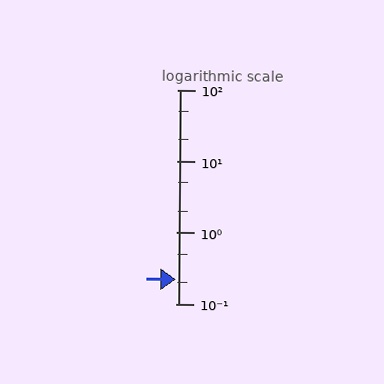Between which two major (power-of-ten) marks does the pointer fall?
The pointer is between 0.1 and 1.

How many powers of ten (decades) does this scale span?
The scale spans 3 decades, from 0.1 to 100.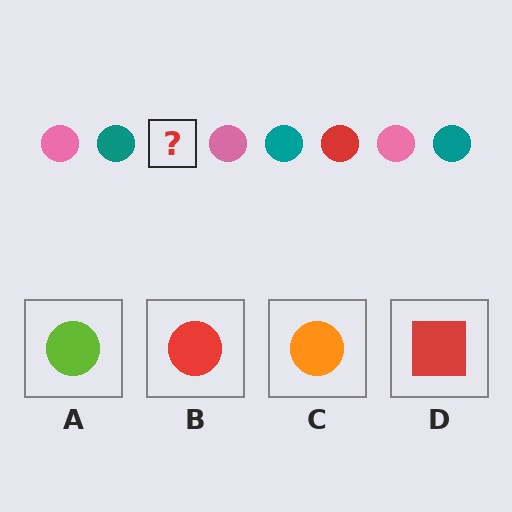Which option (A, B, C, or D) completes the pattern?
B.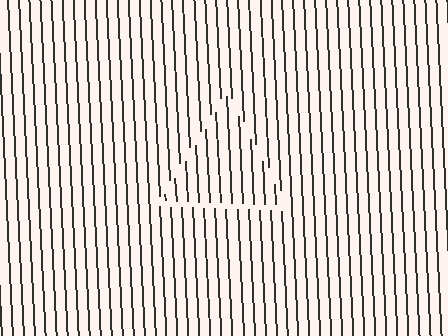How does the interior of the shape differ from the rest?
The interior of the shape contains the same grating, shifted by half a period — the contour is defined by the phase discontinuity where line-ends from the inner and outer gratings abut.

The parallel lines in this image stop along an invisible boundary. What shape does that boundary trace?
An illusory triangle. The interior of the shape contains the same grating, shifted by half a period — the contour is defined by the phase discontinuity where line-ends from the inner and outer gratings abut.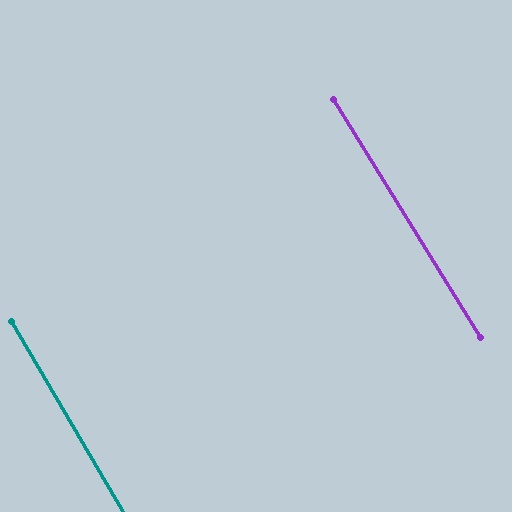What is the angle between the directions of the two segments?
Approximately 1 degree.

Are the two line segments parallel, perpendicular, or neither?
Parallel — their directions differ by only 1.4°.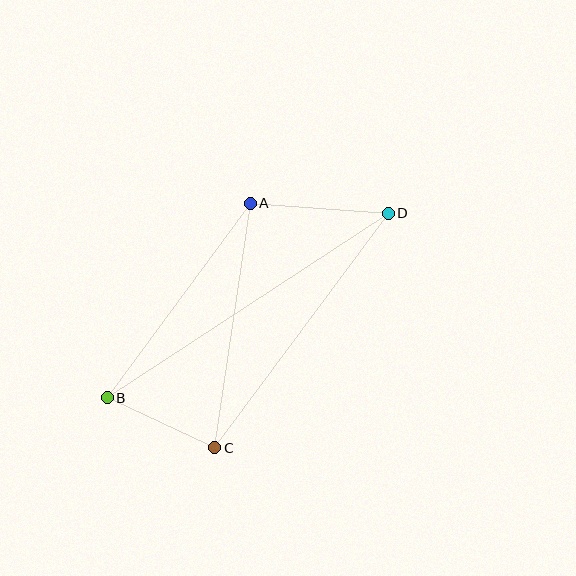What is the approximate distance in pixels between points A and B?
The distance between A and B is approximately 241 pixels.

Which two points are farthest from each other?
Points B and D are farthest from each other.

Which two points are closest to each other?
Points B and C are closest to each other.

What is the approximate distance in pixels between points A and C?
The distance between A and C is approximately 247 pixels.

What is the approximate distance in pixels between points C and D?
The distance between C and D is approximately 292 pixels.